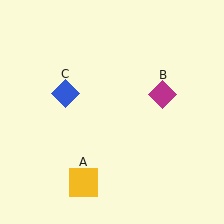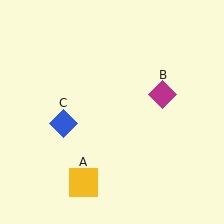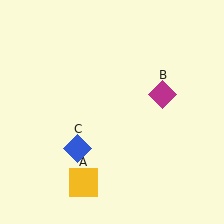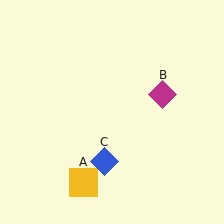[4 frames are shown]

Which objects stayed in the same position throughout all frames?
Yellow square (object A) and magenta diamond (object B) remained stationary.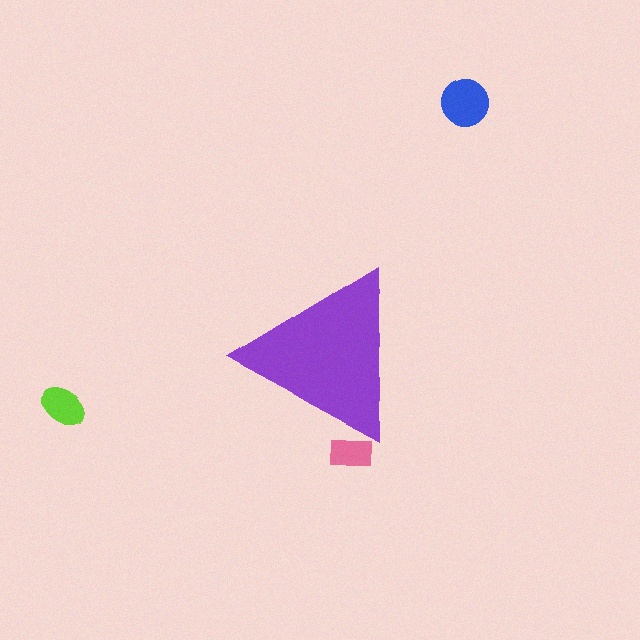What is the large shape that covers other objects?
A purple triangle.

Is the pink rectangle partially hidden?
Yes, the pink rectangle is partially hidden behind the purple triangle.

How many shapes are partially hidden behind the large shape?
1 shape is partially hidden.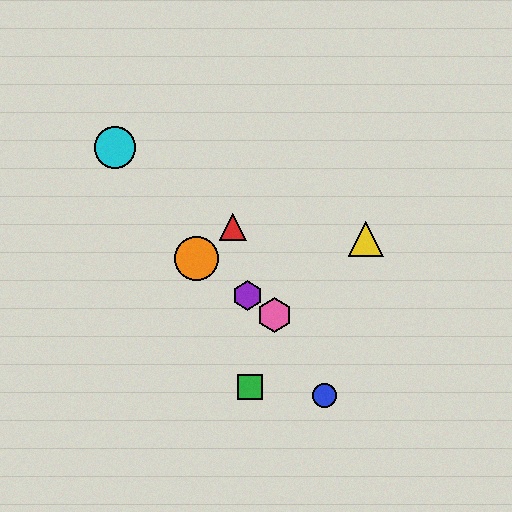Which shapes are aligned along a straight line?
The purple hexagon, the orange circle, the pink hexagon are aligned along a straight line.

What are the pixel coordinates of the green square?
The green square is at (250, 387).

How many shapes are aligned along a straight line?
3 shapes (the purple hexagon, the orange circle, the pink hexagon) are aligned along a straight line.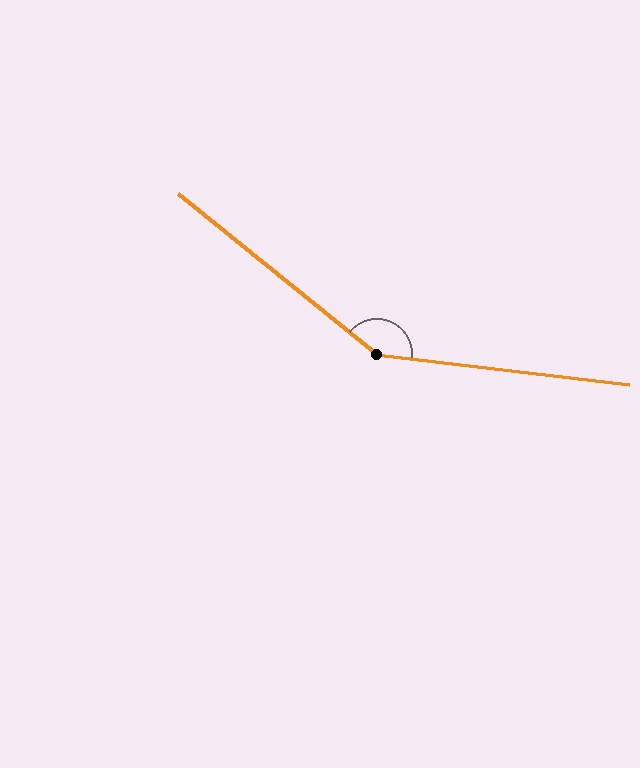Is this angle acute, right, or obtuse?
It is obtuse.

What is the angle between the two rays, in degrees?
Approximately 148 degrees.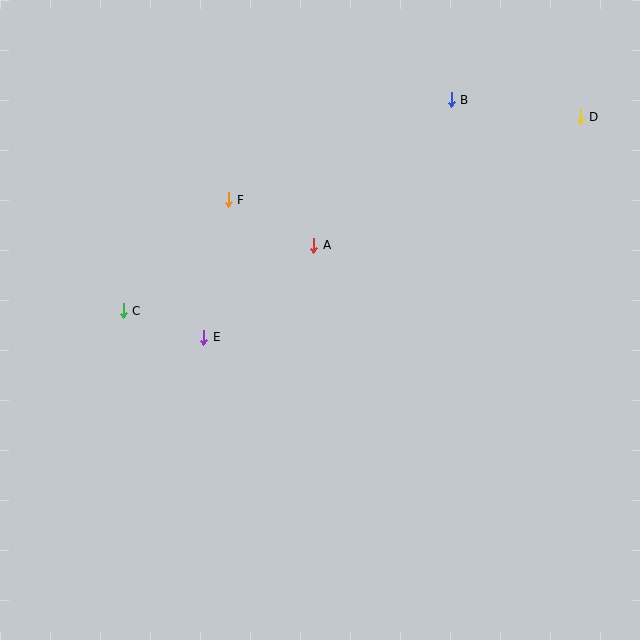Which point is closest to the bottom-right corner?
Point A is closest to the bottom-right corner.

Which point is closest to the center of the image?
Point A at (314, 245) is closest to the center.